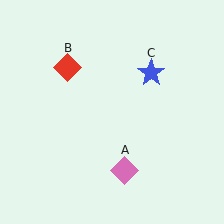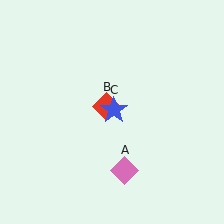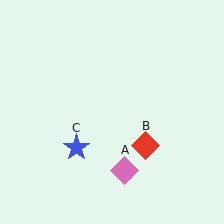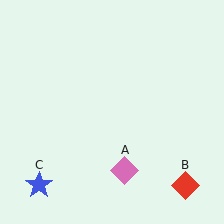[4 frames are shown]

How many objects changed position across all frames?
2 objects changed position: red diamond (object B), blue star (object C).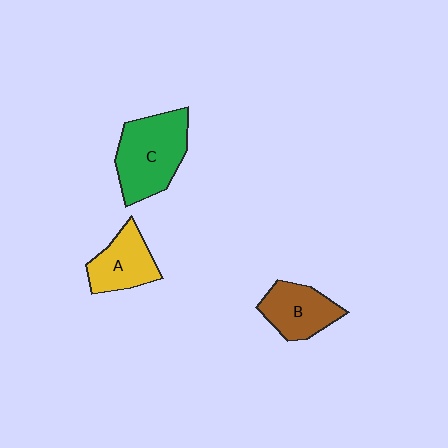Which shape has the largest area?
Shape C (green).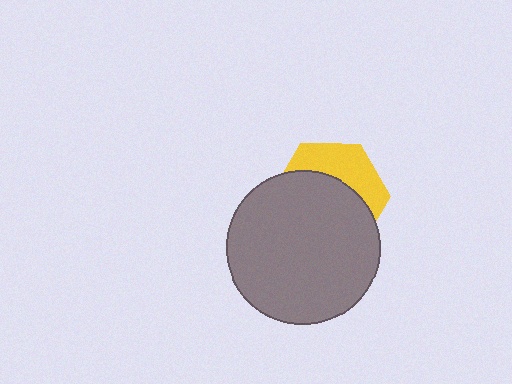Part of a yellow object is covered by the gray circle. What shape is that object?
It is a hexagon.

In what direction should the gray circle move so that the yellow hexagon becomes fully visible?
The gray circle should move down. That is the shortest direction to clear the overlap and leave the yellow hexagon fully visible.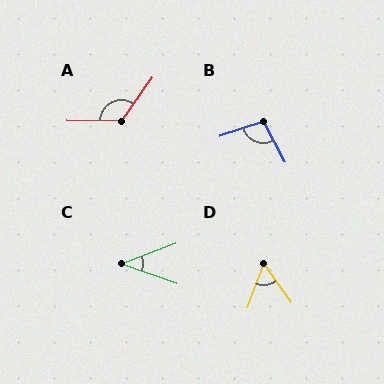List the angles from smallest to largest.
C (41°), D (56°), B (99°), A (125°).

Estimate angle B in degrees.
Approximately 99 degrees.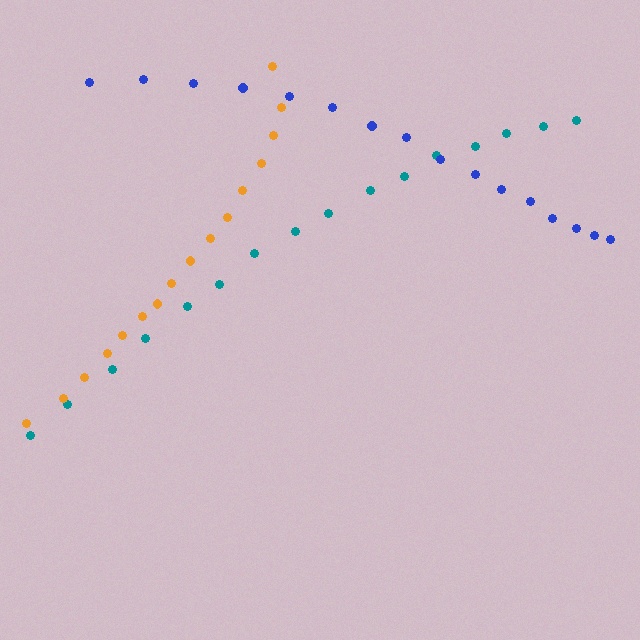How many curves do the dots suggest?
There are 3 distinct paths.